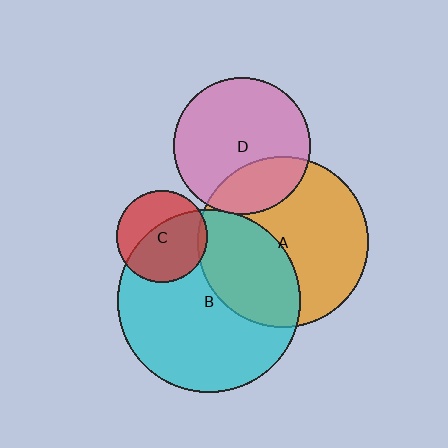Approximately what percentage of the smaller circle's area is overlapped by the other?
Approximately 5%.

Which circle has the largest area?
Circle B (cyan).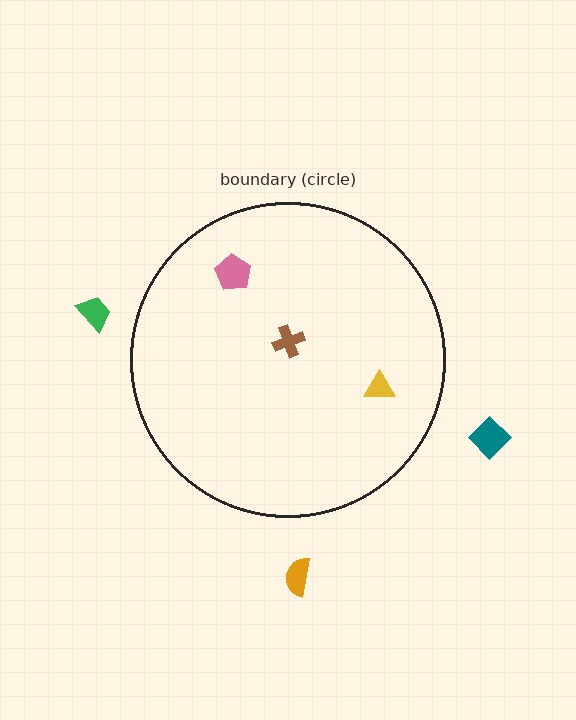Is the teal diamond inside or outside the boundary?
Outside.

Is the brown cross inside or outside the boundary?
Inside.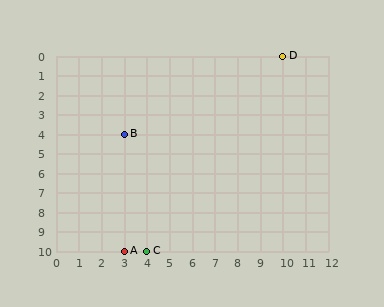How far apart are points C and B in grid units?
Points C and B are 1 column and 6 rows apart (about 6.1 grid units diagonally).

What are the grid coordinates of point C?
Point C is at grid coordinates (4, 10).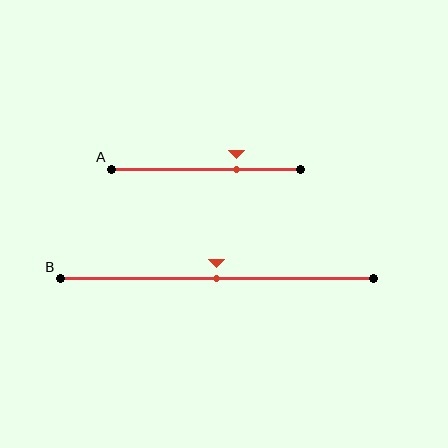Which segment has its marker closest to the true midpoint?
Segment B has its marker closest to the true midpoint.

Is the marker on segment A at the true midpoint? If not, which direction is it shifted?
No, the marker on segment A is shifted to the right by about 16% of the segment length.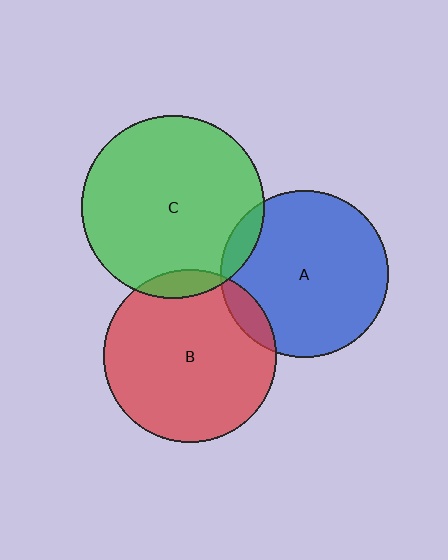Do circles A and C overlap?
Yes.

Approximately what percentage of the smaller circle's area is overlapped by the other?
Approximately 10%.